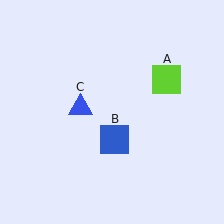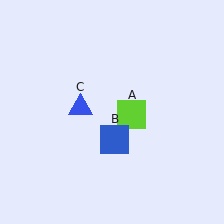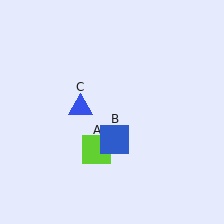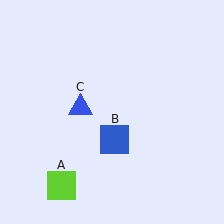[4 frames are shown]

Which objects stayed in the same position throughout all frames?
Blue square (object B) and blue triangle (object C) remained stationary.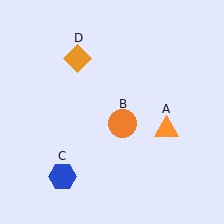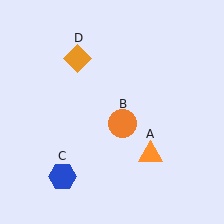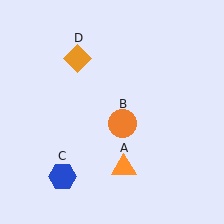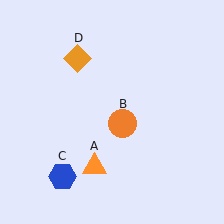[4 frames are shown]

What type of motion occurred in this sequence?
The orange triangle (object A) rotated clockwise around the center of the scene.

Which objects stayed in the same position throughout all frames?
Orange circle (object B) and blue hexagon (object C) and orange diamond (object D) remained stationary.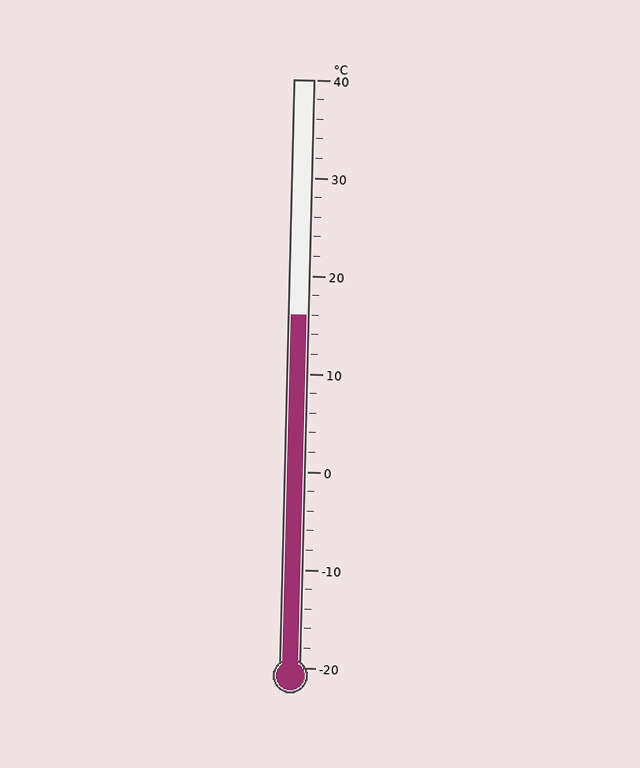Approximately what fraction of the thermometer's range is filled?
The thermometer is filled to approximately 60% of its range.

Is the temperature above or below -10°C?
The temperature is above -10°C.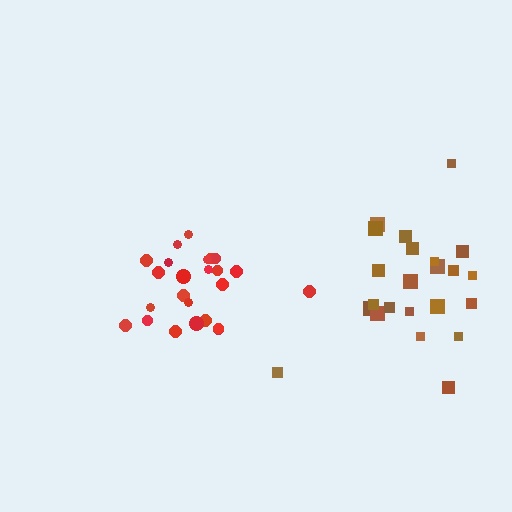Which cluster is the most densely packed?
Red.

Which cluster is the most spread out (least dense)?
Brown.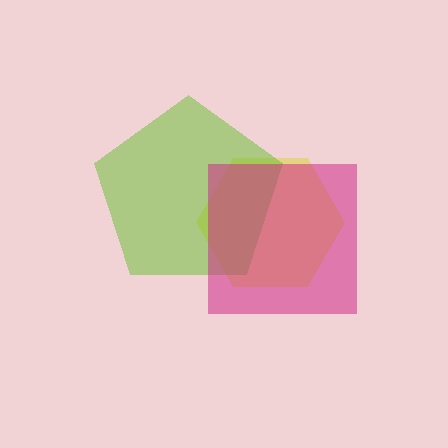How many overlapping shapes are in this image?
There are 3 overlapping shapes in the image.